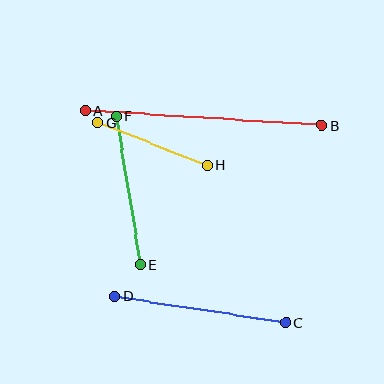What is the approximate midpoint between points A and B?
The midpoint is at approximately (203, 118) pixels.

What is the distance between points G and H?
The distance is approximately 118 pixels.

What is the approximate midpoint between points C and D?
The midpoint is at approximately (200, 310) pixels.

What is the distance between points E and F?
The distance is approximately 150 pixels.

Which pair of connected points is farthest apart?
Points A and B are farthest apart.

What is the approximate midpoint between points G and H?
The midpoint is at approximately (153, 144) pixels.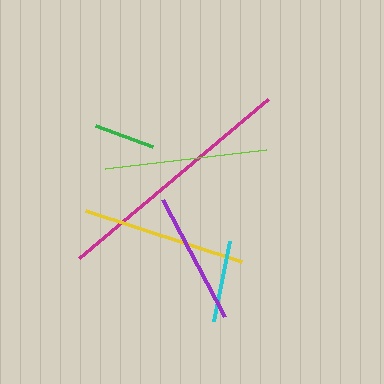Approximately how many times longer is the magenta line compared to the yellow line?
The magenta line is approximately 1.5 times the length of the yellow line.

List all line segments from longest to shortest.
From longest to shortest: magenta, yellow, lime, purple, cyan, green.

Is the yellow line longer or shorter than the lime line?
The yellow line is longer than the lime line.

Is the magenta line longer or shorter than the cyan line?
The magenta line is longer than the cyan line.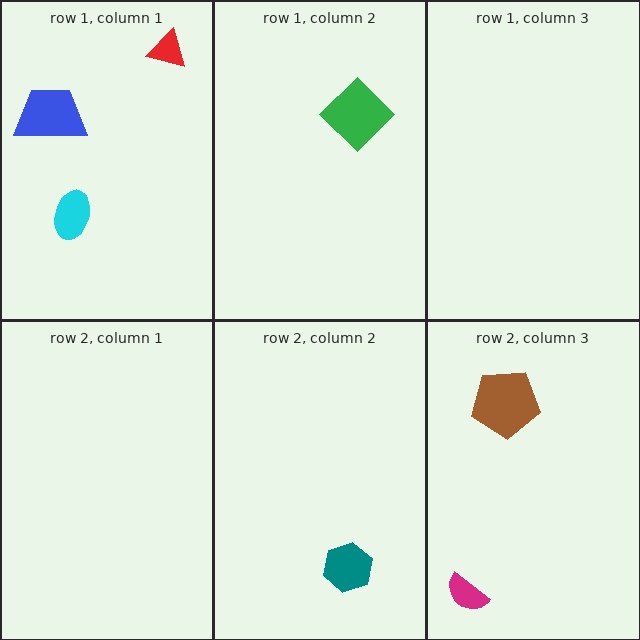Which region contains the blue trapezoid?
The row 1, column 1 region.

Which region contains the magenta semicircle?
The row 2, column 3 region.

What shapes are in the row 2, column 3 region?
The brown pentagon, the magenta semicircle.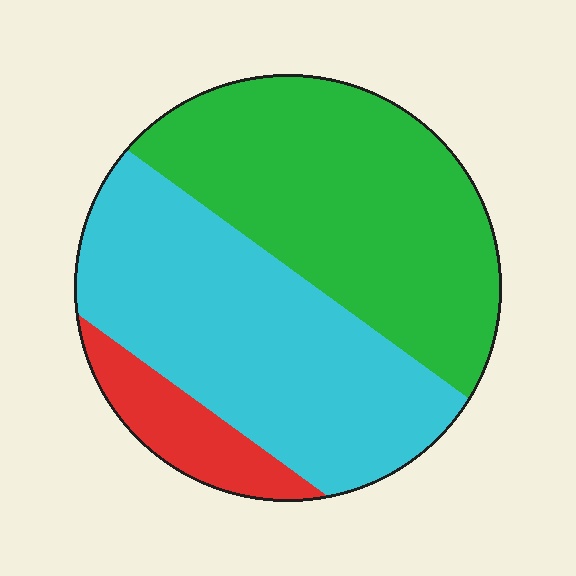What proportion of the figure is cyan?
Cyan covers 45% of the figure.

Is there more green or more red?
Green.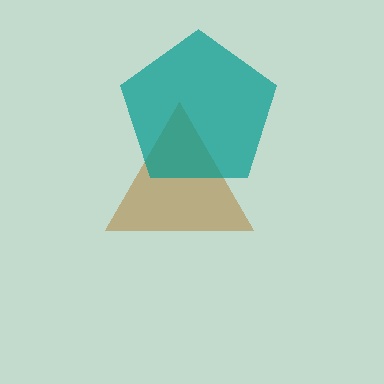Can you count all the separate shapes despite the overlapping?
Yes, there are 2 separate shapes.